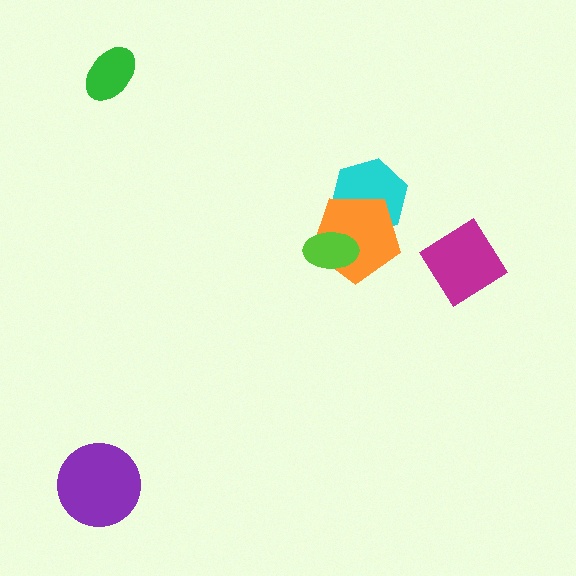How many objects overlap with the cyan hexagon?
1 object overlaps with the cyan hexagon.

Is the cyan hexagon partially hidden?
Yes, it is partially covered by another shape.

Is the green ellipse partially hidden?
No, no other shape covers it.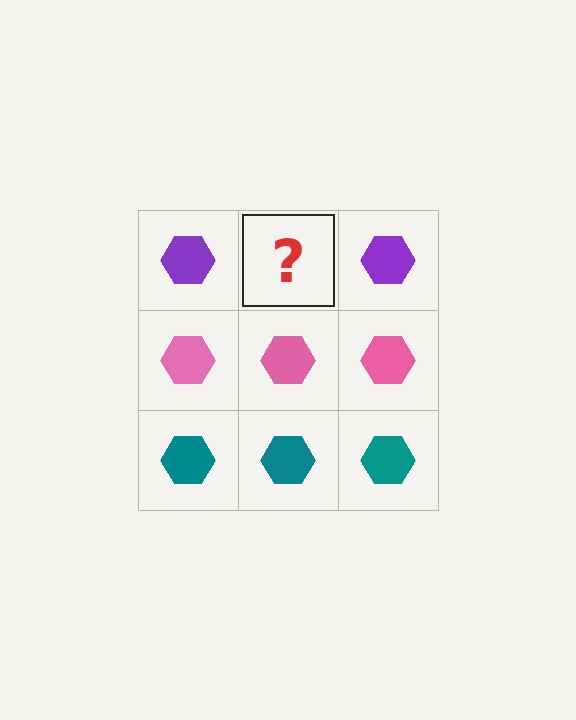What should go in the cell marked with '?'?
The missing cell should contain a purple hexagon.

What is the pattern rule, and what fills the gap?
The rule is that each row has a consistent color. The gap should be filled with a purple hexagon.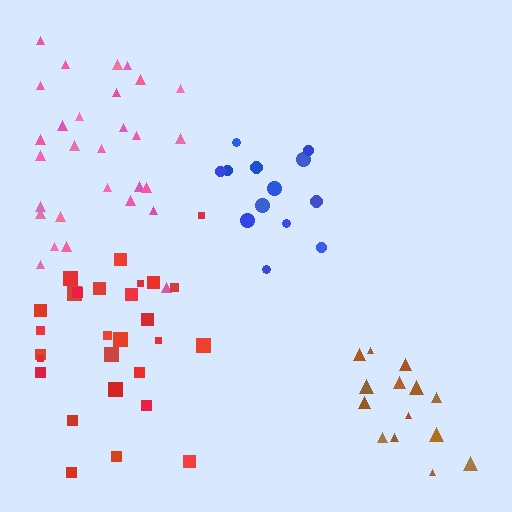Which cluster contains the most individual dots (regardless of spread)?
Pink (29).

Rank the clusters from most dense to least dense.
blue, brown, red, pink.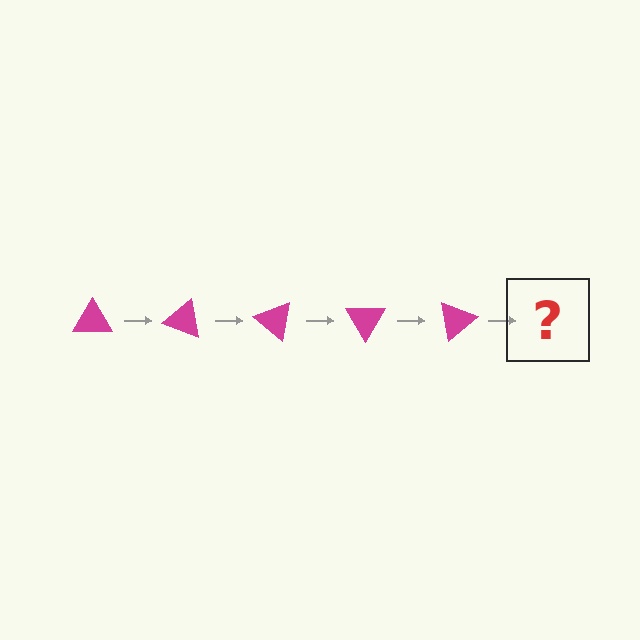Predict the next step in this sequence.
The next step is a magenta triangle rotated 100 degrees.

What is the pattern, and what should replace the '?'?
The pattern is that the triangle rotates 20 degrees each step. The '?' should be a magenta triangle rotated 100 degrees.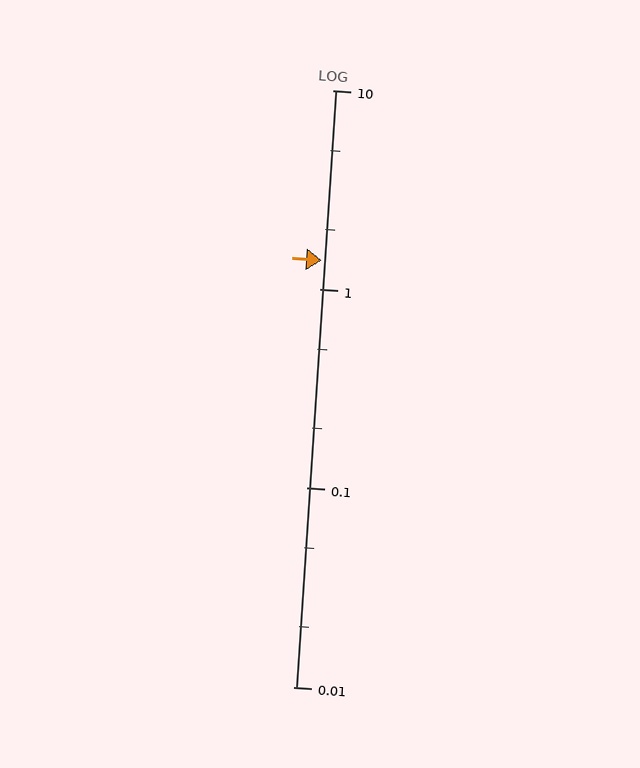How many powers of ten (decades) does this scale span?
The scale spans 3 decades, from 0.01 to 10.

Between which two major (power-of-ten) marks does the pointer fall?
The pointer is between 1 and 10.